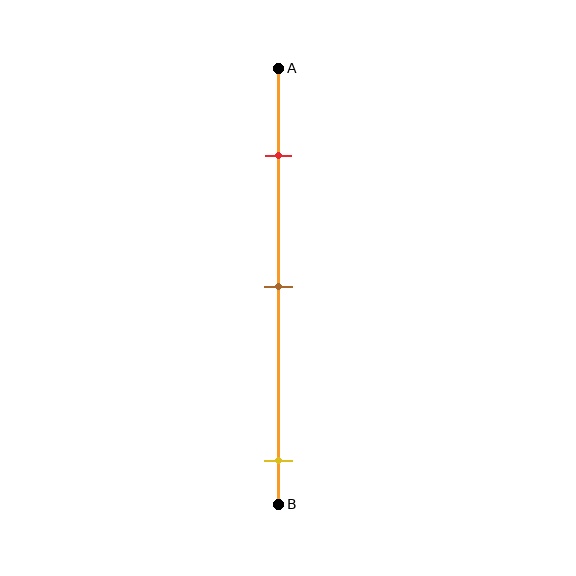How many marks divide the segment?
There are 3 marks dividing the segment.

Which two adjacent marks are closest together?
The red and brown marks are the closest adjacent pair.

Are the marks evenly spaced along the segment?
No, the marks are not evenly spaced.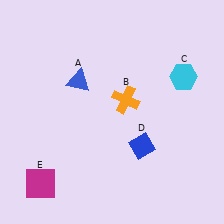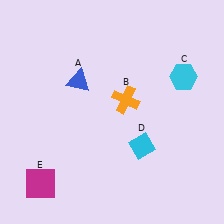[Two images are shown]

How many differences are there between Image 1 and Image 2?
There is 1 difference between the two images.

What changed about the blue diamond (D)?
In Image 1, D is blue. In Image 2, it changed to cyan.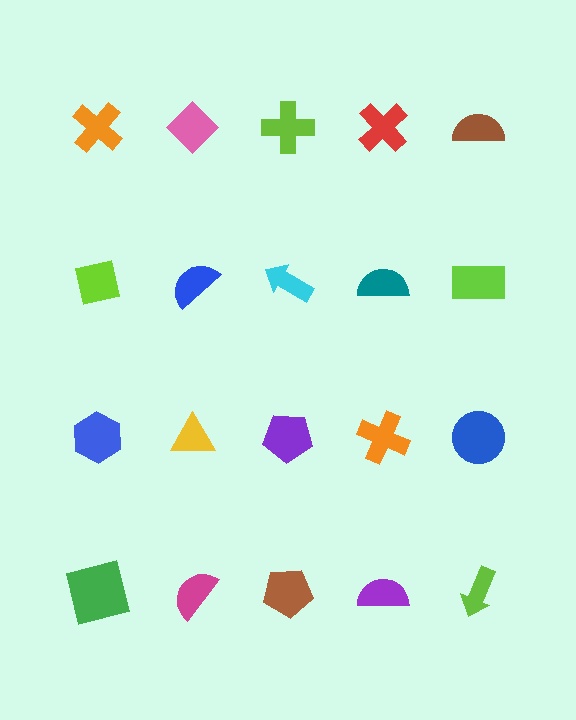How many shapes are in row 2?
5 shapes.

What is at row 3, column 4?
An orange cross.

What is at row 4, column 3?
A brown pentagon.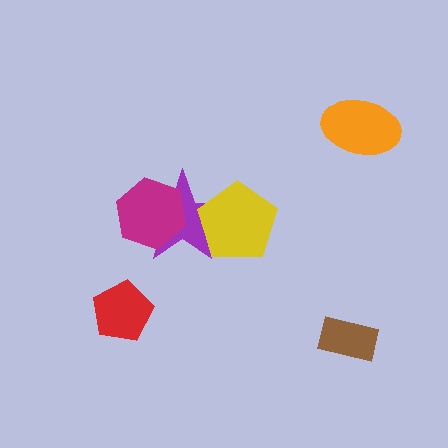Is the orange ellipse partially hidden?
No, no other shape covers it.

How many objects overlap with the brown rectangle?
0 objects overlap with the brown rectangle.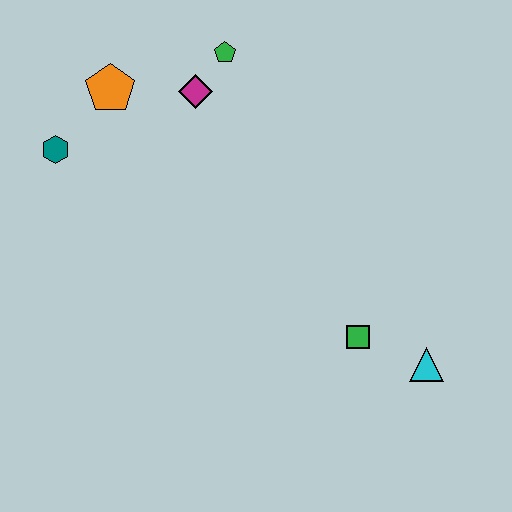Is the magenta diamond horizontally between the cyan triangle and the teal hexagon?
Yes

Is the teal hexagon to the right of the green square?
No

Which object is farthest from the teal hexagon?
The cyan triangle is farthest from the teal hexagon.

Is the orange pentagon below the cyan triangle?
No